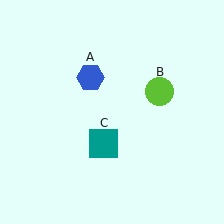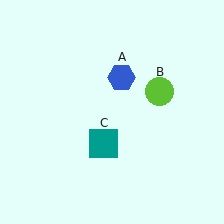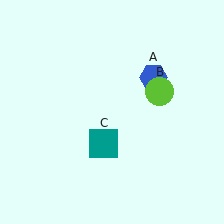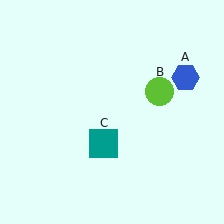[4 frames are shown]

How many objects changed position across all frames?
1 object changed position: blue hexagon (object A).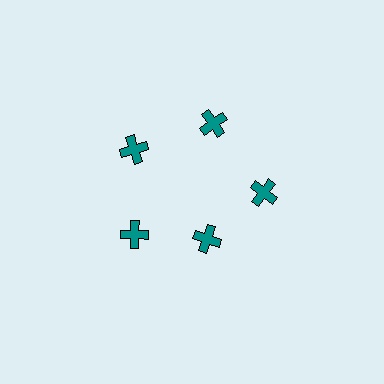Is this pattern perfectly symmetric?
No. The 5 teal crosses are arranged in a ring, but one element near the 5 o'clock position is pulled inward toward the center, breaking the 5-fold rotational symmetry.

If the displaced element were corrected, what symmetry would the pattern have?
It would have 5-fold rotational symmetry — the pattern would map onto itself every 72 degrees.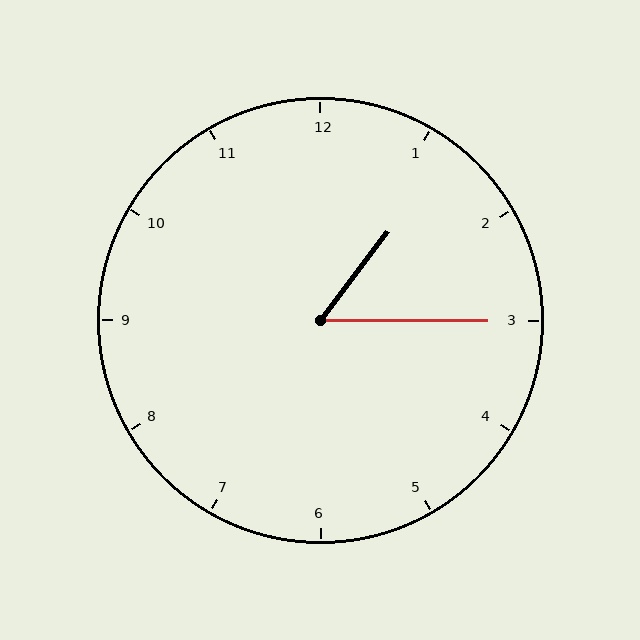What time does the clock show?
1:15.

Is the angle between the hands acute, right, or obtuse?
It is acute.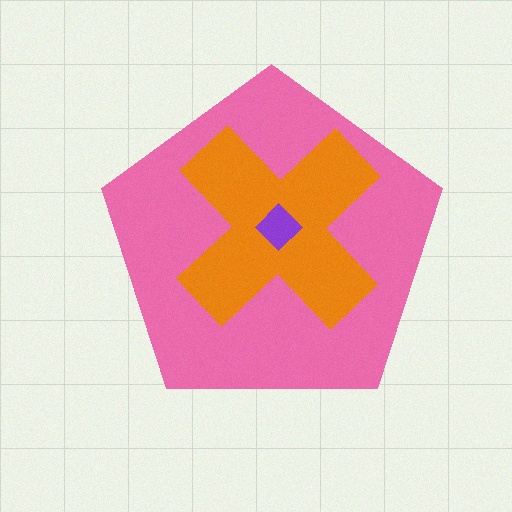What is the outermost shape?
The pink pentagon.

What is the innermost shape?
The purple diamond.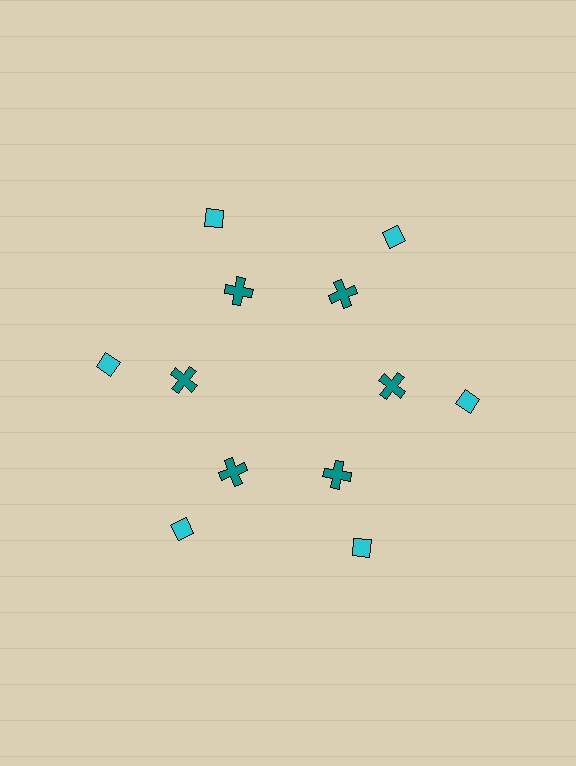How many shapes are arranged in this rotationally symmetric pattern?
There are 12 shapes, arranged in 6 groups of 2.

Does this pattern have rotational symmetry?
Yes, this pattern has 6-fold rotational symmetry. It looks the same after rotating 60 degrees around the center.